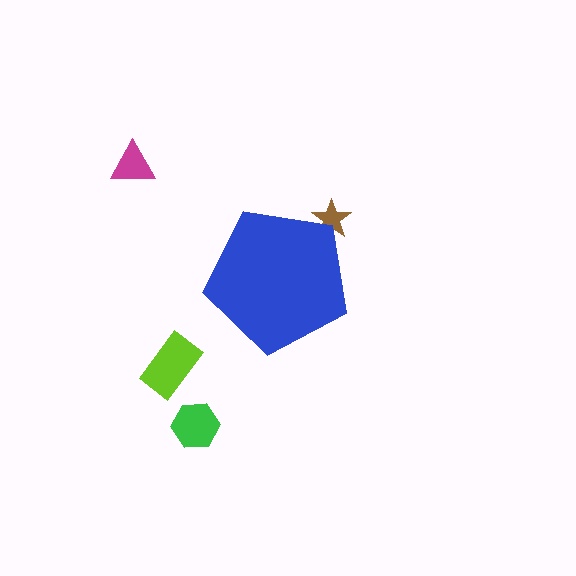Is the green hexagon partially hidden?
No, the green hexagon is fully visible.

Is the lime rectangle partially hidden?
No, the lime rectangle is fully visible.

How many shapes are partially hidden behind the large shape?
1 shape is partially hidden.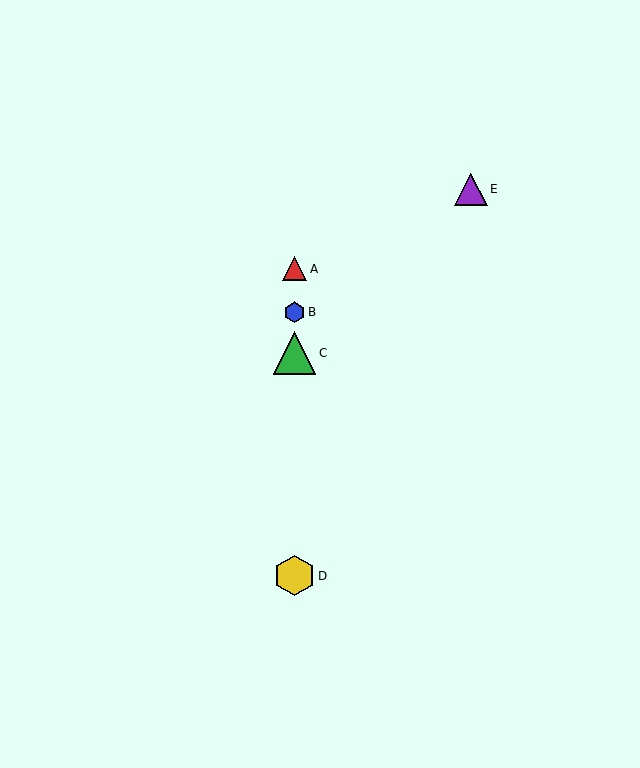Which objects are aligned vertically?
Objects A, B, C, D are aligned vertically.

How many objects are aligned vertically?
4 objects (A, B, C, D) are aligned vertically.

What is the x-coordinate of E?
Object E is at x≈471.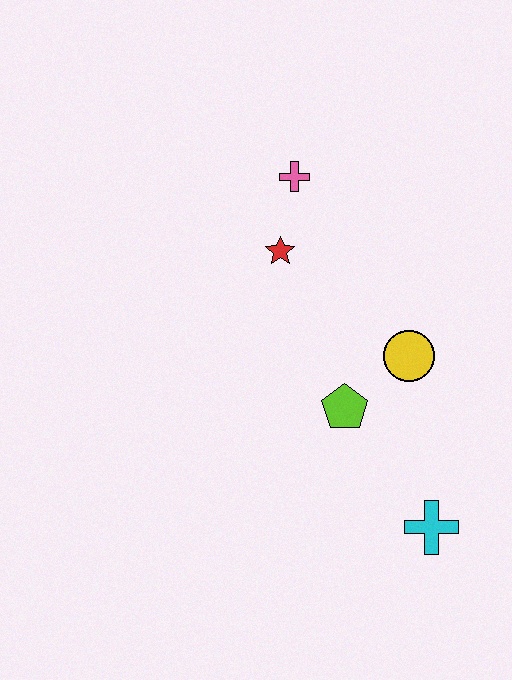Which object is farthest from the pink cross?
The cyan cross is farthest from the pink cross.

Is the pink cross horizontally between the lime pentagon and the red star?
Yes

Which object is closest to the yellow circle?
The lime pentagon is closest to the yellow circle.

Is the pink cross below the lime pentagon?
No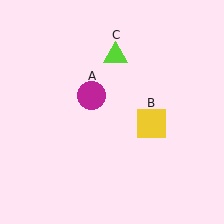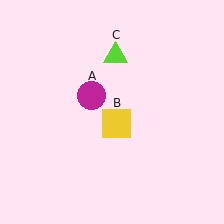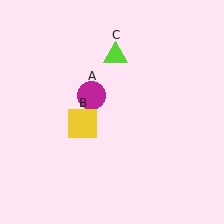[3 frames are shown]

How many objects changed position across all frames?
1 object changed position: yellow square (object B).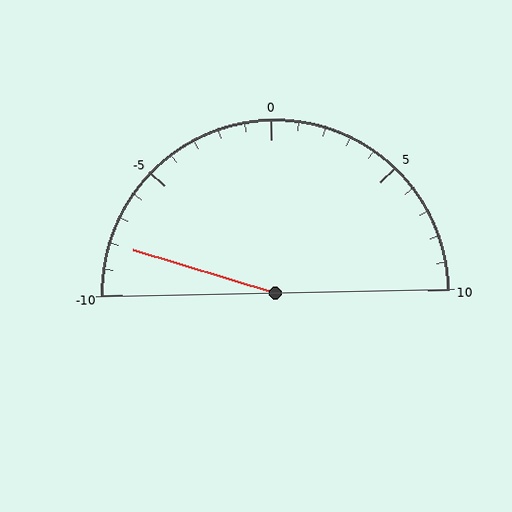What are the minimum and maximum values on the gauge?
The gauge ranges from -10 to 10.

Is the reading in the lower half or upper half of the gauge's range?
The reading is in the lower half of the range (-10 to 10).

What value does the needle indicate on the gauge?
The needle indicates approximately -8.